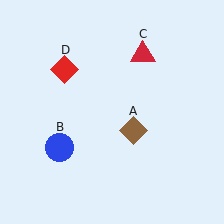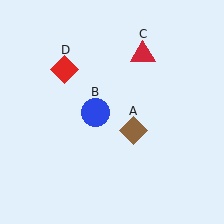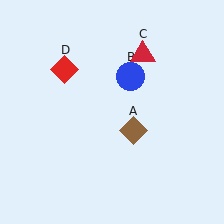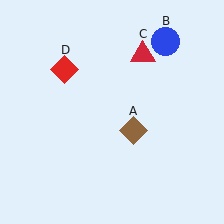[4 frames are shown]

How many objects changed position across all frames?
1 object changed position: blue circle (object B).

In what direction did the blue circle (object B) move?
The blue circle (object B) moved up and to the right.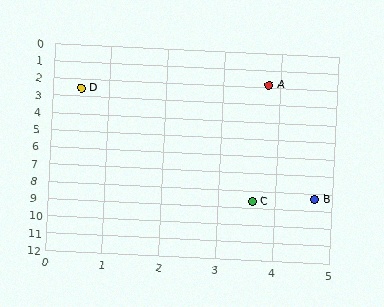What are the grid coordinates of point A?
Point A is at approximately (3.8, 1.8).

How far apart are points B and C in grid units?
Points B and C are about 1.1 grid units apart.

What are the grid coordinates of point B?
Point B is at approximately (4.7, 8.3).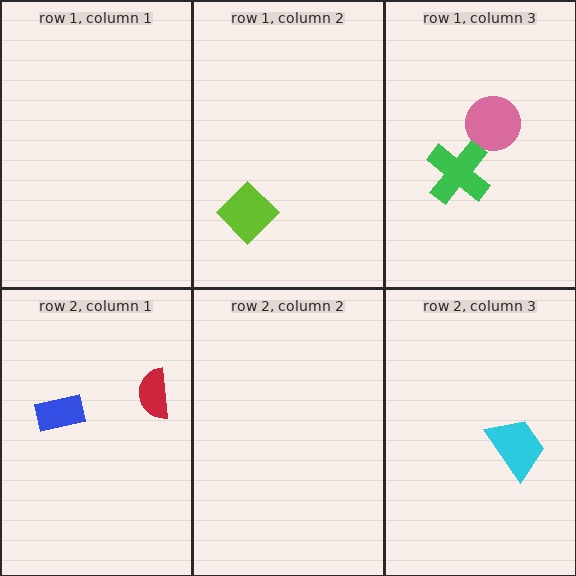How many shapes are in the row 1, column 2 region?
1.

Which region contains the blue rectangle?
The row 2, column 1 region.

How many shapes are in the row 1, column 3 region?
2.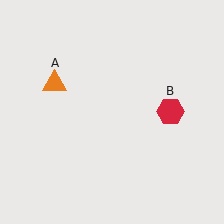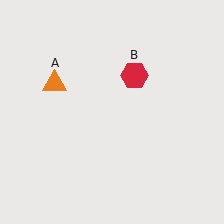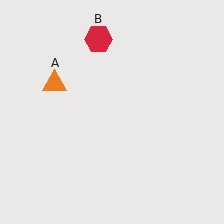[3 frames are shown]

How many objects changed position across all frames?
1 object changed position: red hexagon (object B).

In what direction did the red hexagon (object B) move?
The red hexagon (object B) moved up and to the left.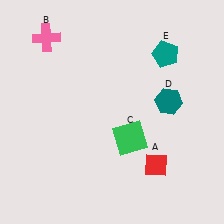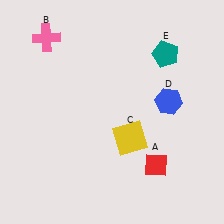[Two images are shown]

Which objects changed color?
C changed from green to yellow. D changed from teal to blue.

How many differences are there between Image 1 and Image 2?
There are 2 differences between the two images.